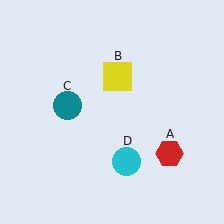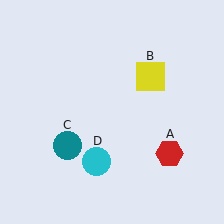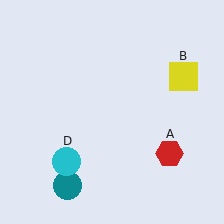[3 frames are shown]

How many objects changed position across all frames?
3 objects changed position: yellow square (object B), teal circle (object C), cyan circle (object D).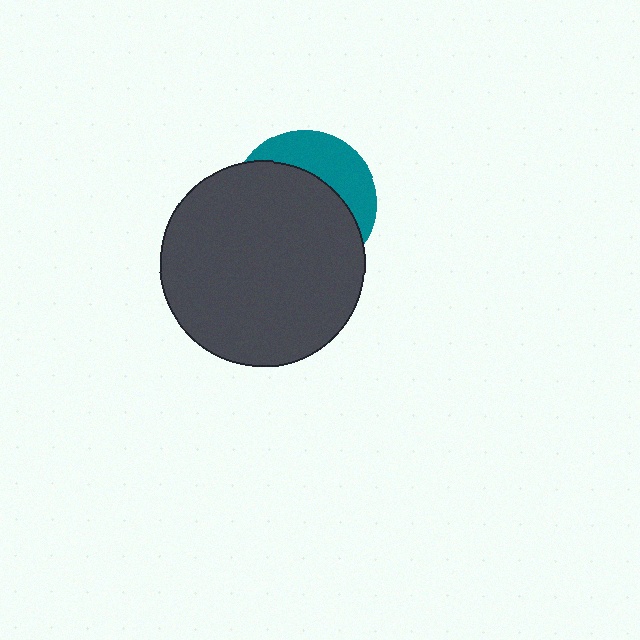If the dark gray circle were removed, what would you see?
You would see the complete teal circle.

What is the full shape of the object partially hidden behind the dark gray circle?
The partially hidden object is a teal circle.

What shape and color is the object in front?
The object in front is a dark gray circle.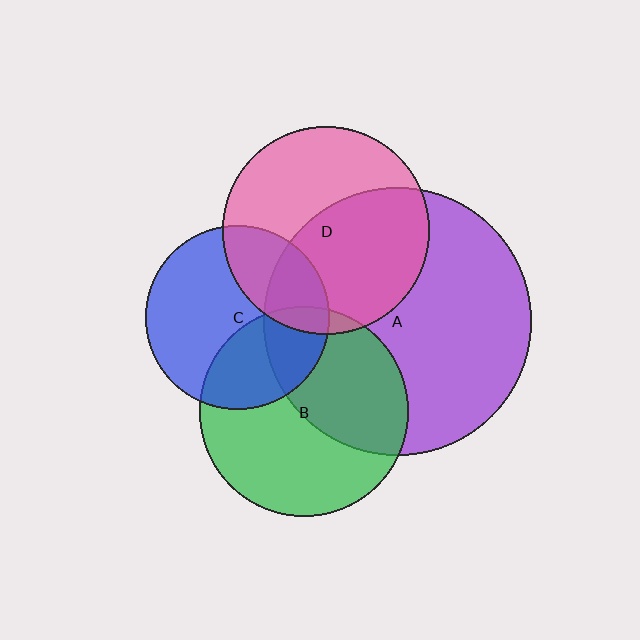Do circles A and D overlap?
Yes.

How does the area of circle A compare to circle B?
Approximately 1.6 times.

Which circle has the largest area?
Circle A (purple).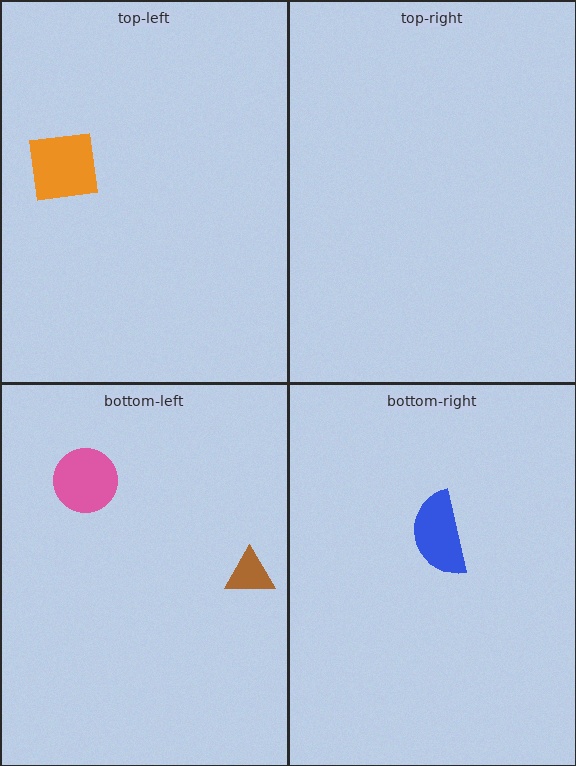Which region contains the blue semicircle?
The bottom-right region.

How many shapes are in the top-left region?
1.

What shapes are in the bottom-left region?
The brown triangle, the pink circle.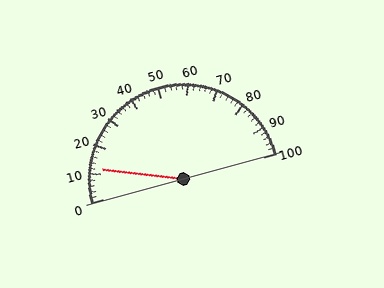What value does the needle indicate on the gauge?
The needle indicates approximately 12.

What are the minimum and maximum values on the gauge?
The gauge ranges from 0 to 100.